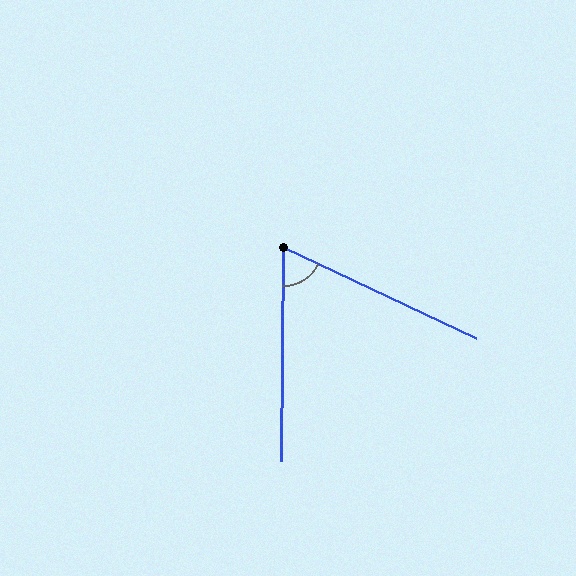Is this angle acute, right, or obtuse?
It is acute.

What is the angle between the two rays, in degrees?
Approximately 66 degrees.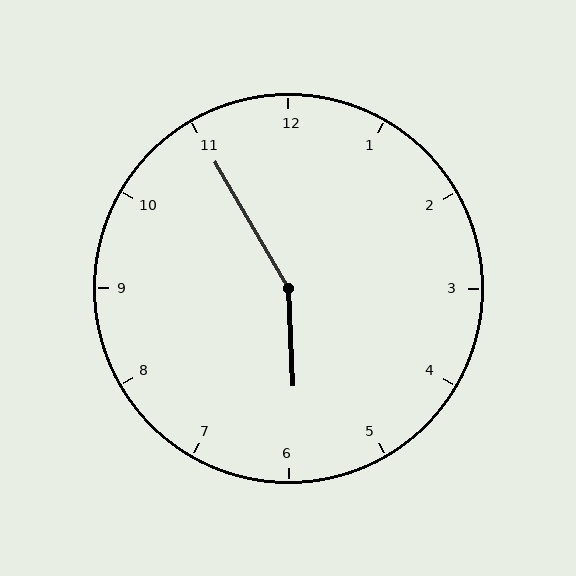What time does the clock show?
5:55.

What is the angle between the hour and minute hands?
Approximately 152 degrees.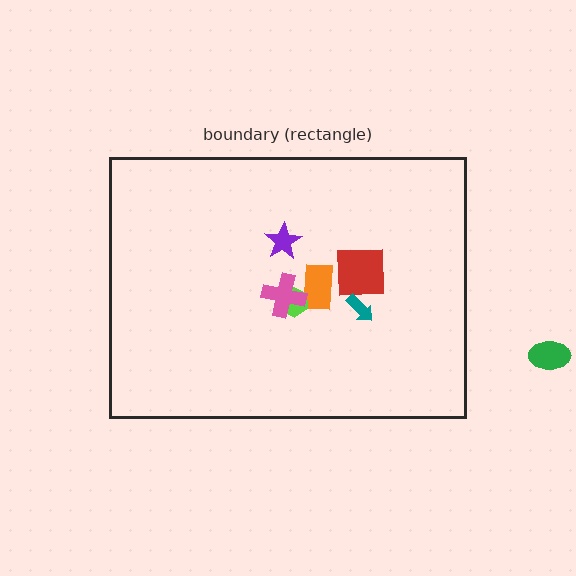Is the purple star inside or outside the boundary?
Inside.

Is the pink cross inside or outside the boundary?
Inside.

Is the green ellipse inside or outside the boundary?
Outside.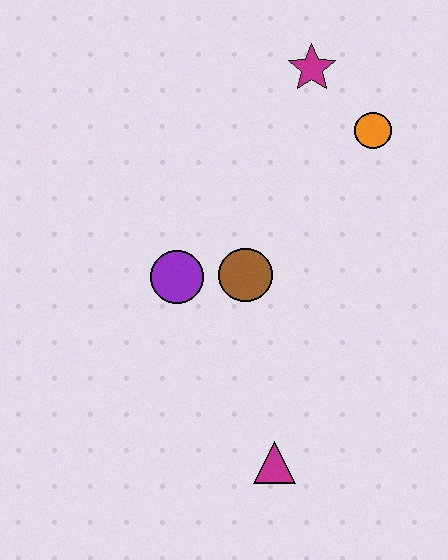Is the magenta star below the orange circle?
No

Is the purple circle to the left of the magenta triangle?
Yes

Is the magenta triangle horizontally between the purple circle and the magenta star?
Yes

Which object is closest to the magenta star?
The orange circle is closest to the magenta star.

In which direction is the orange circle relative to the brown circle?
The orange circle is above the brown circle.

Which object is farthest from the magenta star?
The magenta triangle is farthest from the magenta star.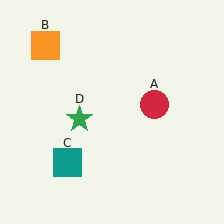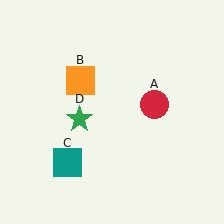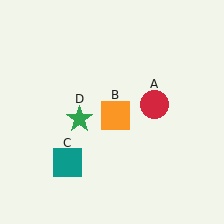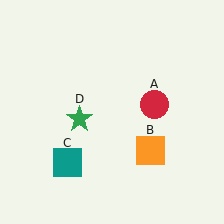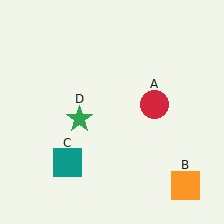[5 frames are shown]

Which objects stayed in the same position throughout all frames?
Red circle (object A) and teal square (object C) and green star (object D) remained stationary.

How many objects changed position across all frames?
1 object changed position: orange square (object B).